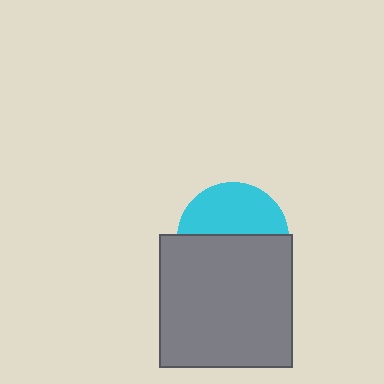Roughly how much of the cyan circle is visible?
A small part of it is visible (roughly 44%).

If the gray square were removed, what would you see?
You would see the complete cyan circle.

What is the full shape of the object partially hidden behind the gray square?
The partially hidden object is a cyan circle.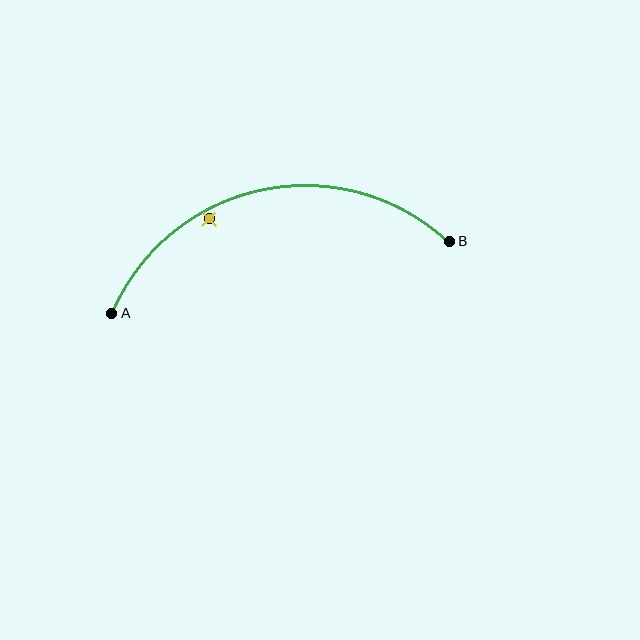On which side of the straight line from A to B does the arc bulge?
The arc bulges above the straight line connecting A and B.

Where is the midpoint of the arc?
The arc midpoint is the point on the curve farthest from the straight line joining A and B. It sits above that line.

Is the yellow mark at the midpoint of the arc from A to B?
No — the yellow mark does not lie on the arc at all. It sits slightly inside the curve.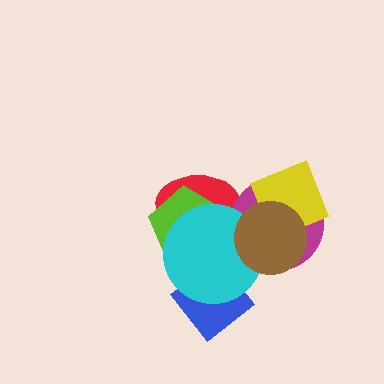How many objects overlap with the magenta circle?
3 objects overlap with the magenta circle.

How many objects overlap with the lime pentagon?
2 objects overlap with the lime pentagon.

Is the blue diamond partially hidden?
Yes, it is partially covered by another shape.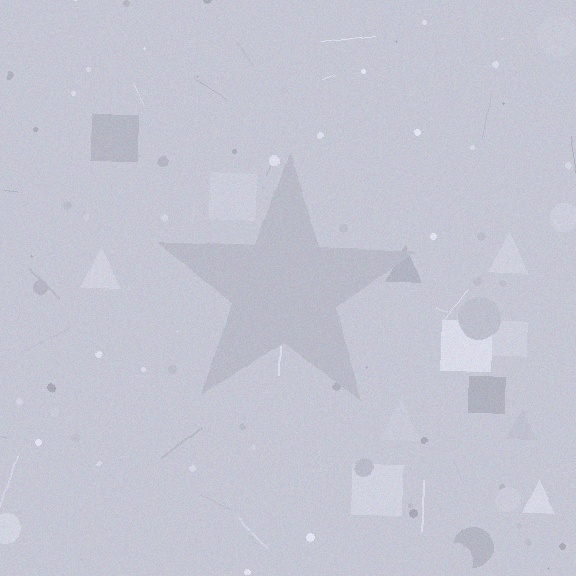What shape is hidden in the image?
A star is hidden in the image.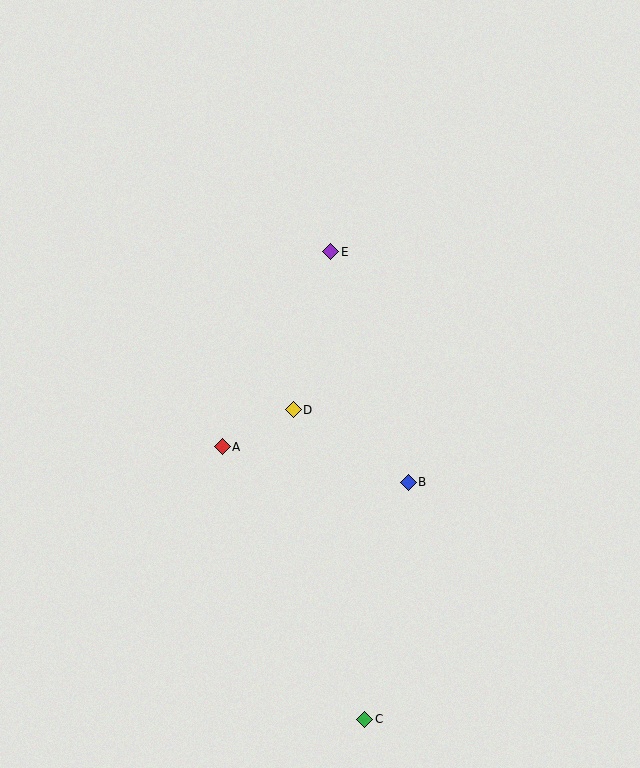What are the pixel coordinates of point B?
Point B is at (408, 482).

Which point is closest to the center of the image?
Point D at (293, 410) is closest to the center.